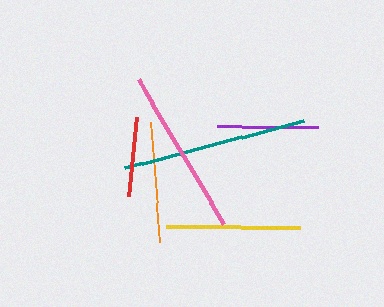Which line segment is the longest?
The teal line is the longest at approximately 185 pixels.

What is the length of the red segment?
The red segment is approximately 80 pixels long.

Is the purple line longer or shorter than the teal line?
The teal line is longer than the purple line.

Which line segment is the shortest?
The red line is the shortest at approximately 80 pixels.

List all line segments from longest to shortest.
From longest to shortest: teal, pink, yellow, orange, purple, red.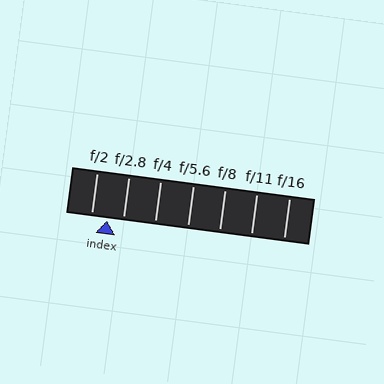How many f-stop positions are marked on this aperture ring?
There are 7 f-stop positions marked.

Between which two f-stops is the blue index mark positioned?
The index mark is between f/2 and f/2.8.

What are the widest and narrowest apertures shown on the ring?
The widest aperture shown is f/2 and the narrowest is f/16.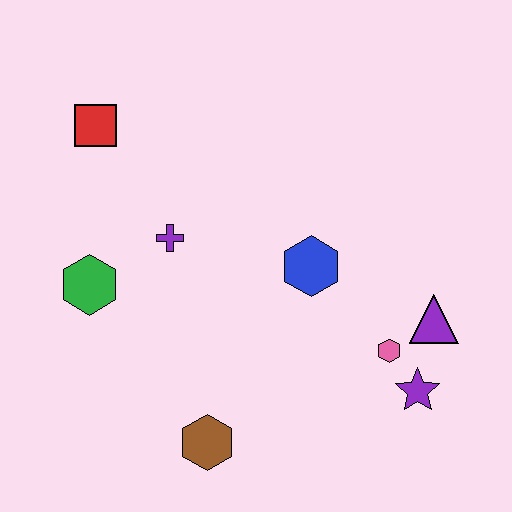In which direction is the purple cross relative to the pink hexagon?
The purple cross is to the left of the pink hexagon.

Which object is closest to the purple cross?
The green hexagon is closest to the purple cross.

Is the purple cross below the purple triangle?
No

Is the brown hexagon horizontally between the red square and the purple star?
Yes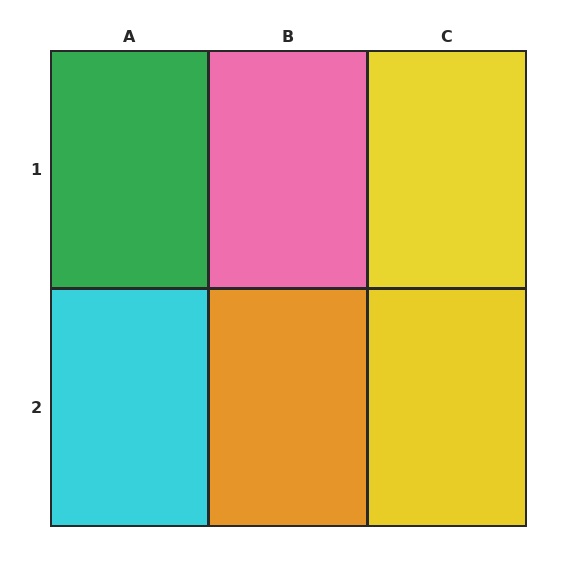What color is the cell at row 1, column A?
Green.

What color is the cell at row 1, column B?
Pink.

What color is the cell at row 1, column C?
Yellow.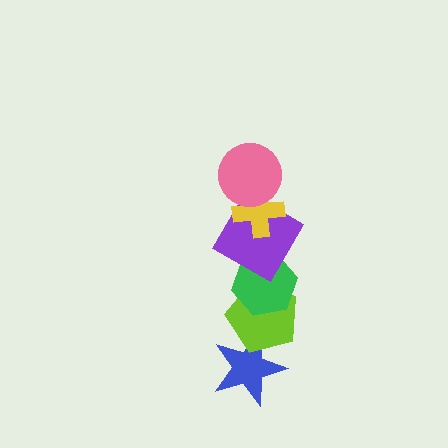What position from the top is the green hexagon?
The green hexagon is 4th from the top.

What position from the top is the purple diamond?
The purple diamond is 3rd from the top.